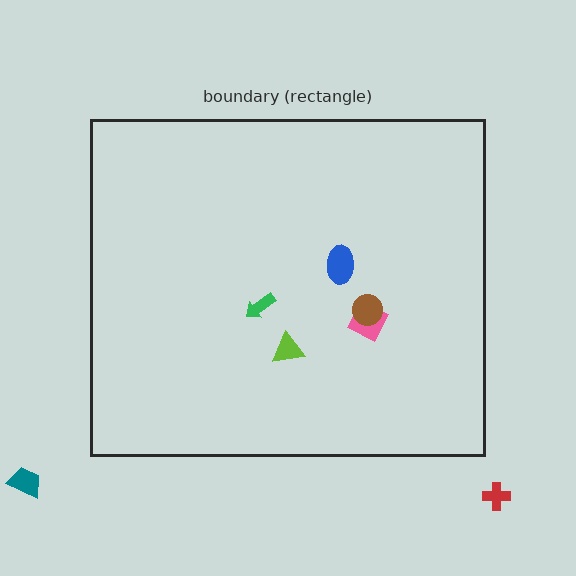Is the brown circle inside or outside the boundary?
Inside.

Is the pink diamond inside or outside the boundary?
Inside.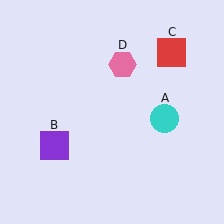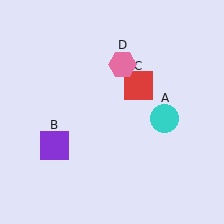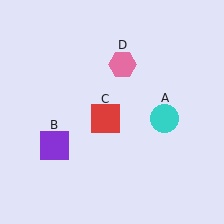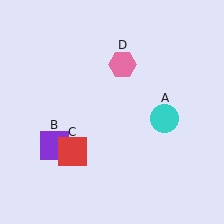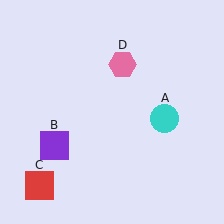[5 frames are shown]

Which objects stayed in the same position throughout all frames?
Cyan circle (object A) and purple square (object B) and pink hexagon (object D) remained stationary.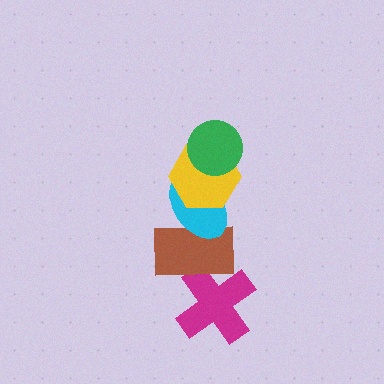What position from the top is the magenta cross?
The magenta cross is 5th from the top.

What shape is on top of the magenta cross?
The brown rectangle is on top of the magenta cross.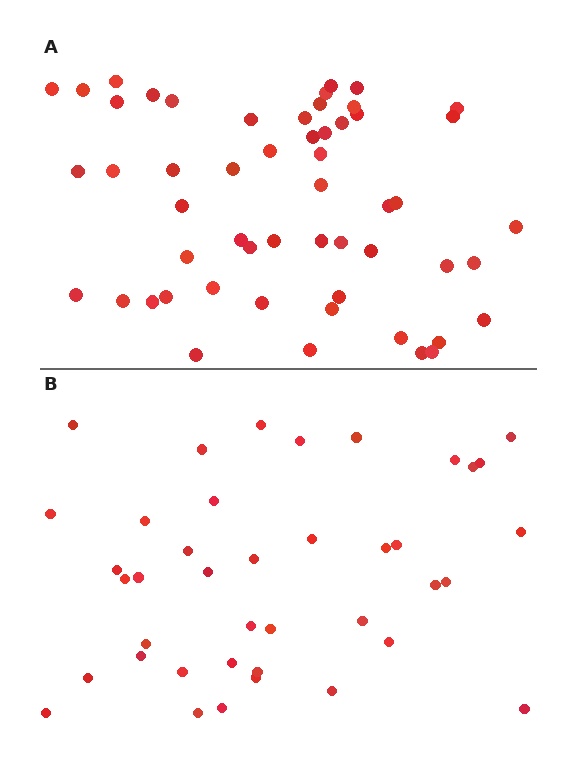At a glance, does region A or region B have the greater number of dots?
Region A (the top region) has more dots.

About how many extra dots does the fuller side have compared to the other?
Region A has approximately 15 more dots than region B.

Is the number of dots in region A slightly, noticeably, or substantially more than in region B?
Region A has noticeably more, but not dramatically so. The ratio is roughly 1.4 to 1.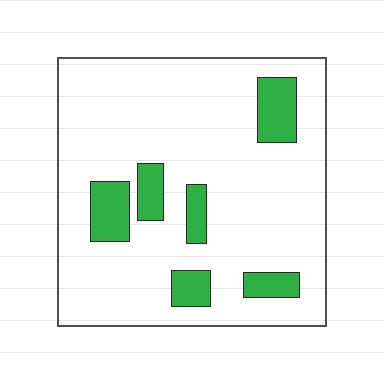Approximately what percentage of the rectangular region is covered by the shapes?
Approximately 15%.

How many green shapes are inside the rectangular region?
6.